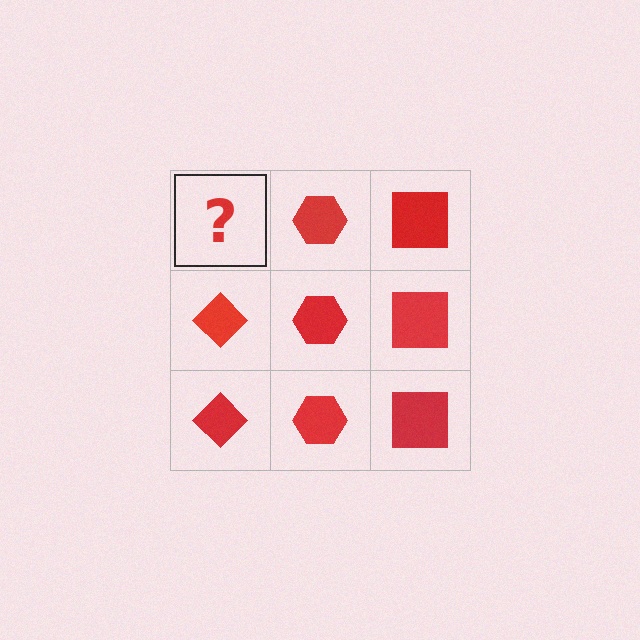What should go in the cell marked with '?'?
The missing cell should contain a red diamond.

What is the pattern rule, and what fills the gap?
The rule is that each column has a consistent shape. The gap should be filled with a red diamond.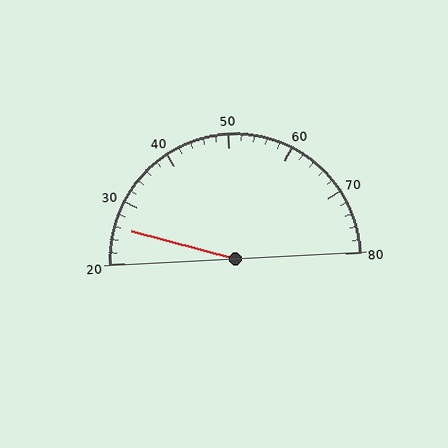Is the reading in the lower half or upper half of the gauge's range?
The reading is in the lower half of the range (20 to 80).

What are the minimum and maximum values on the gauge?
The gauge ranges from 20 to 80.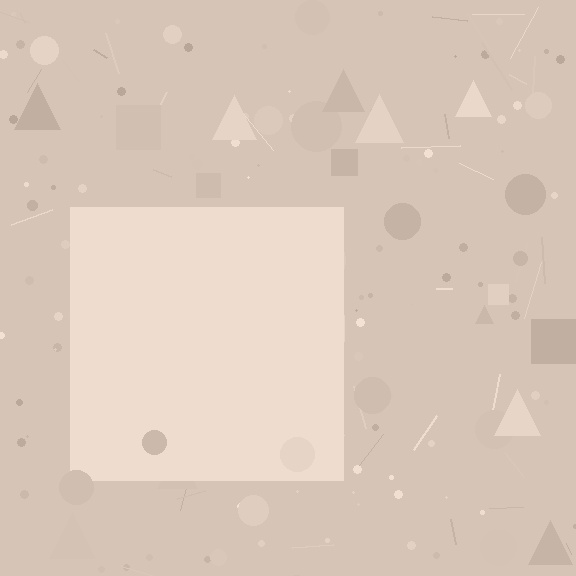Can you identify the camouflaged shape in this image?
The camouflaged shape is a square.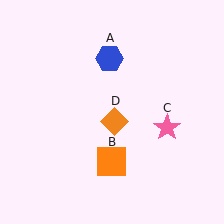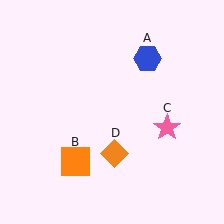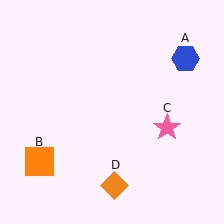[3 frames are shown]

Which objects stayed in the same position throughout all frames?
Pink star (object C) remained stationary.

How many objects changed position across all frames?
3 objects changed position: blue hexagon (object A), orange square (object B), orange diamond (object D).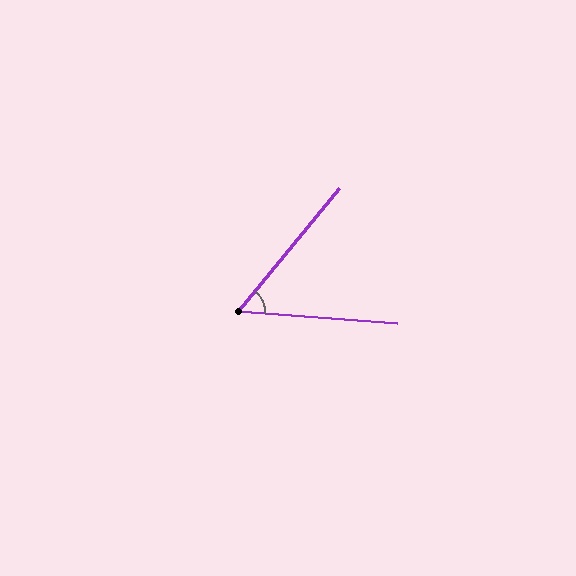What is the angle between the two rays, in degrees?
Approximately 55 degrees.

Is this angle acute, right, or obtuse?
It is acute.